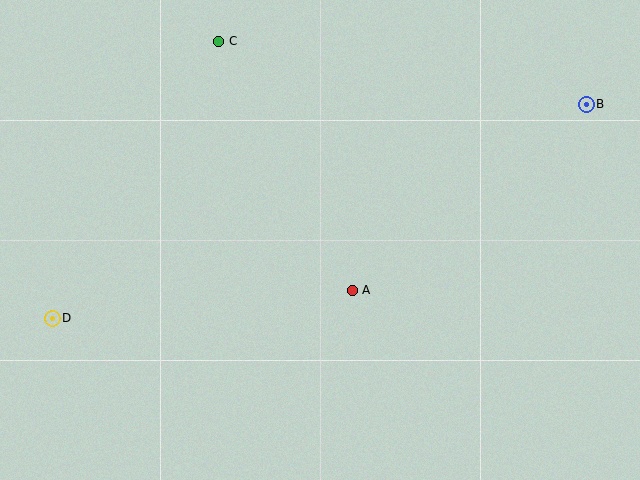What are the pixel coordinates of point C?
Point C is at (219, 41).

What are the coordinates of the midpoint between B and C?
The midpoint between B and C is at (402, 73).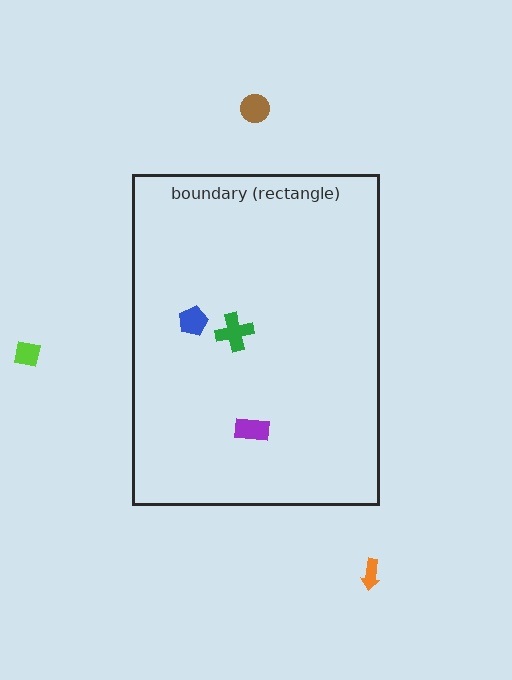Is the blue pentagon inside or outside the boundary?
Inside.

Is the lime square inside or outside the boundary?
Outside.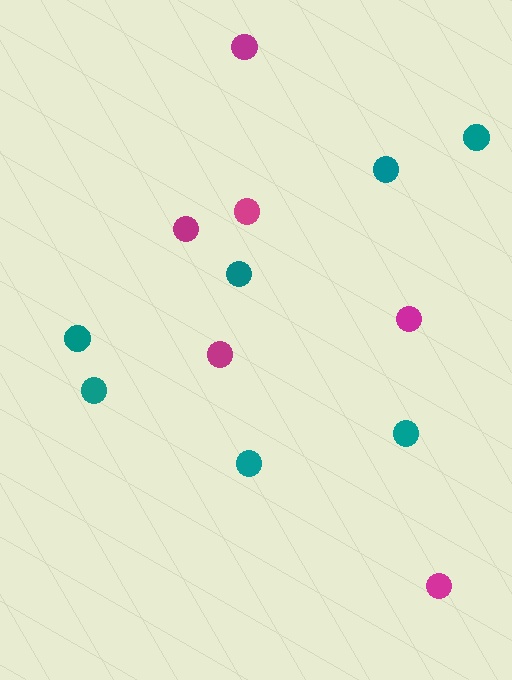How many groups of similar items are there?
There are 2 groups: one group of magenta circles (6) and one group of teal circles (7).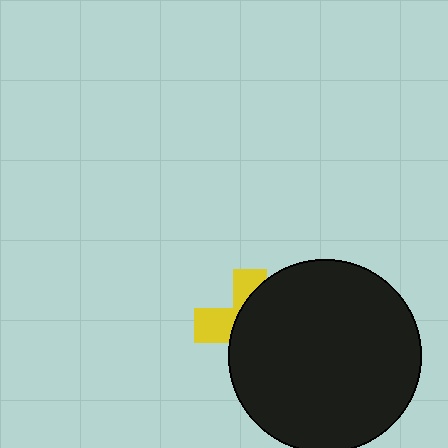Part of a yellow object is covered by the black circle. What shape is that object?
It is a cross.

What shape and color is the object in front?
The object in front is a black circle.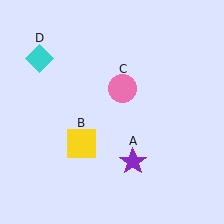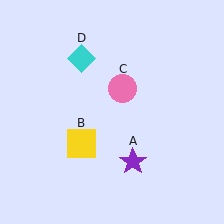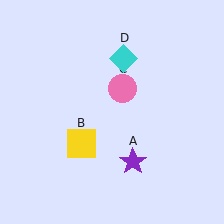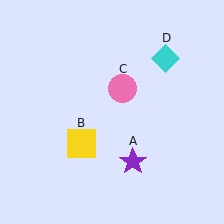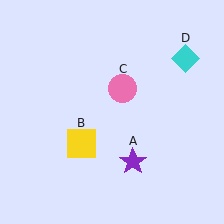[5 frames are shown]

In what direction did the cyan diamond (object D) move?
The cyan diamond (object D) moved right.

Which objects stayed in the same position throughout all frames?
Purple star (object A) and yellow square (object B) and pink circle (object C) remained stationary.